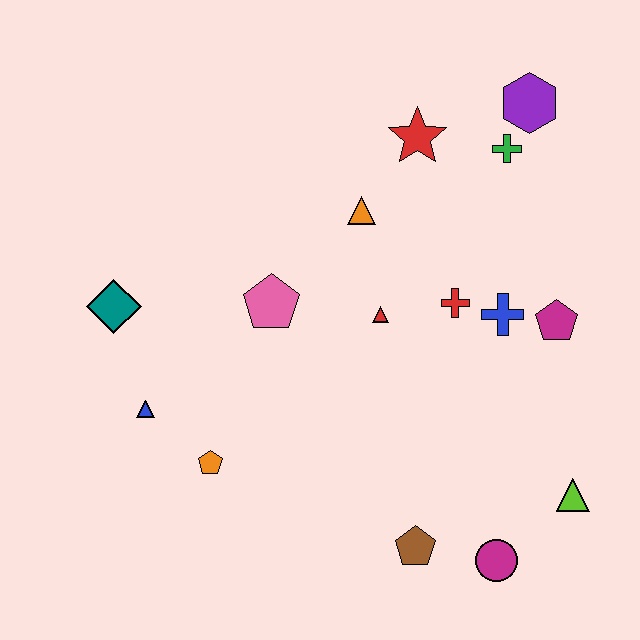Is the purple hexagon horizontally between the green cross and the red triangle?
No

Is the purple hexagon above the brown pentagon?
Yes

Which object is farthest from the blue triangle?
The purple hexagon is farthest from the blue triangle.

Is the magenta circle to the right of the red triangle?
Yes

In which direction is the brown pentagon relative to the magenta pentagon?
The brown pentagon is below the magenta pentagon.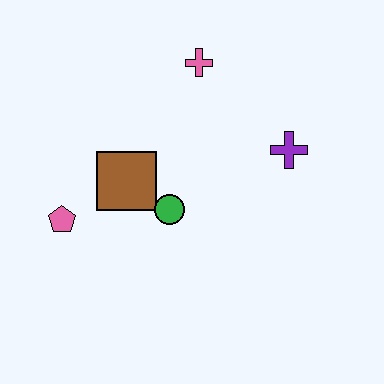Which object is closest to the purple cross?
The pink cross is closest to the purple cross.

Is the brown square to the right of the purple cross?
No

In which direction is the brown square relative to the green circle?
The brown square is to the left of the green circle.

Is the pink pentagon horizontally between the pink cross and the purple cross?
No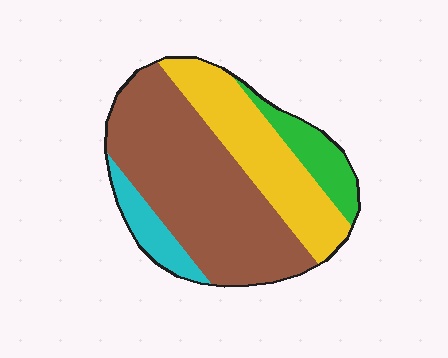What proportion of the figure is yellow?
Yellow covers around 30% of the figure.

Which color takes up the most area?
Brown, at roughly 55%.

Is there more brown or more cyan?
Brown.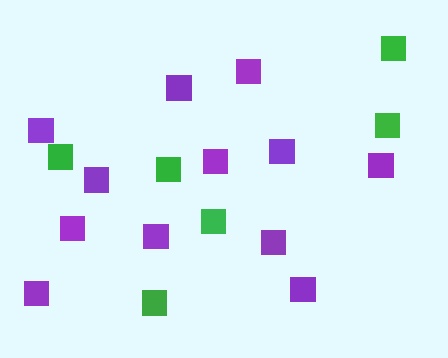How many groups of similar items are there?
There are 2 groups: one group of green squares (6) and one group of purple squares (12).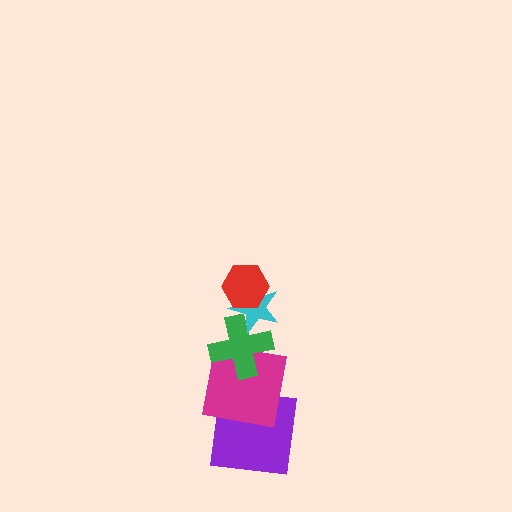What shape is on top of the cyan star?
The red hexagon is on top of the cyan star.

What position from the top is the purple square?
The purple square is 5th from the top.